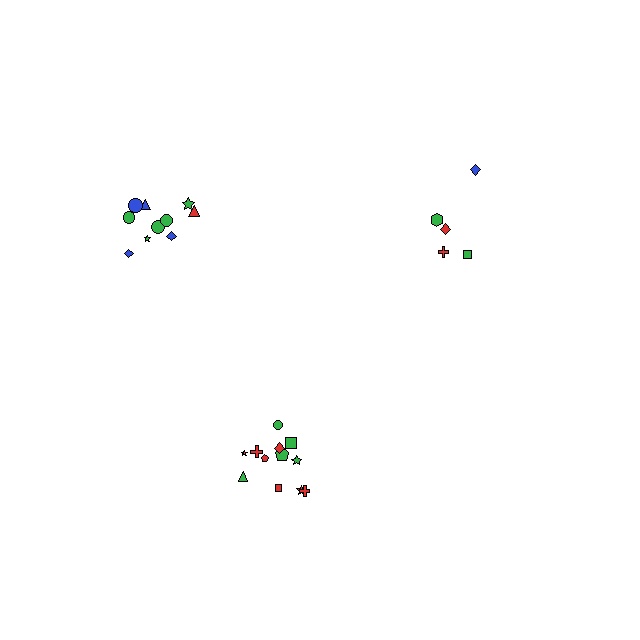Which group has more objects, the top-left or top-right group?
The top-left group.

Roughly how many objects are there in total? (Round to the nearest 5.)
Roughly 25 objects in total.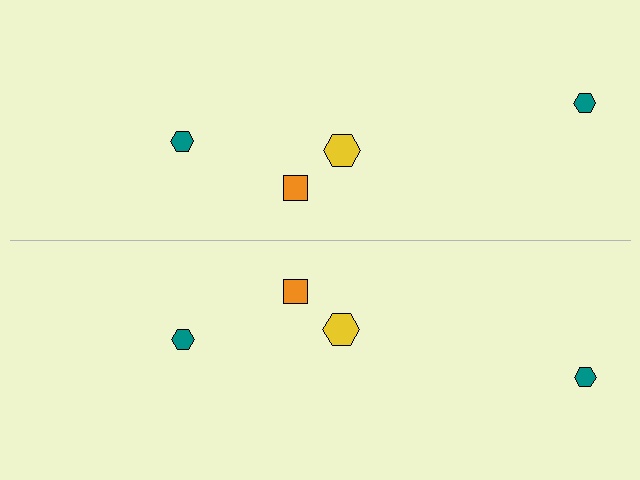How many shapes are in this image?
There are 8 shapes in this image.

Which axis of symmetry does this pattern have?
The pattern has a horizontal axis of symmetry running through the center of the image.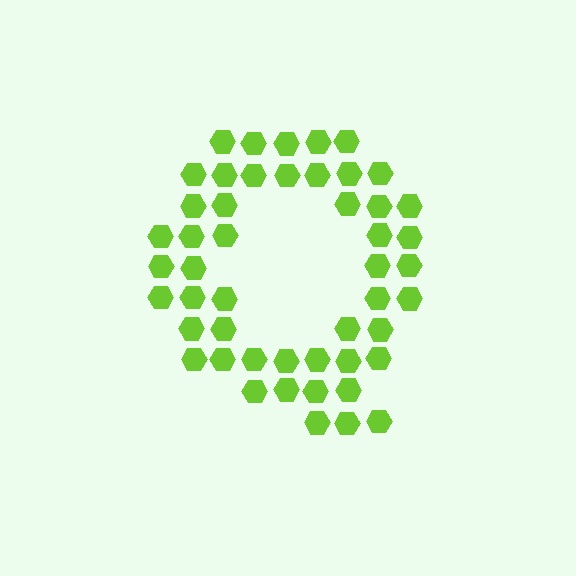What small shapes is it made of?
It is made of small hexagons.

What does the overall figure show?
The overall figure shows the letter Q.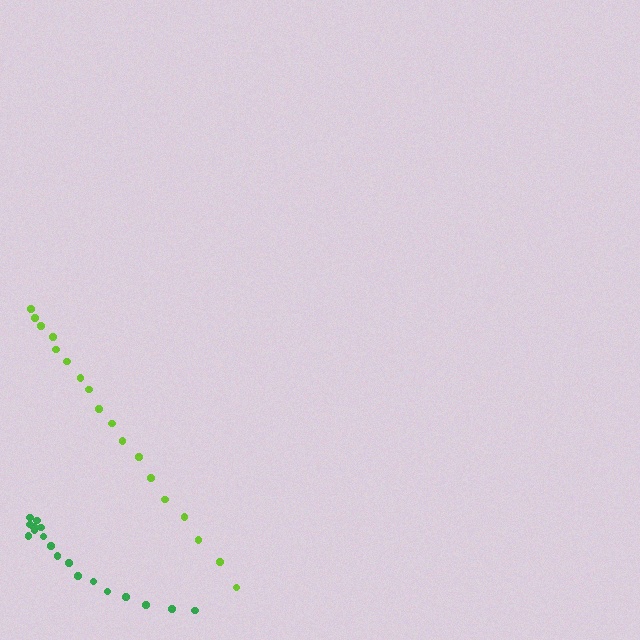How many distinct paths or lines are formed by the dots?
There are 2 distinct paths.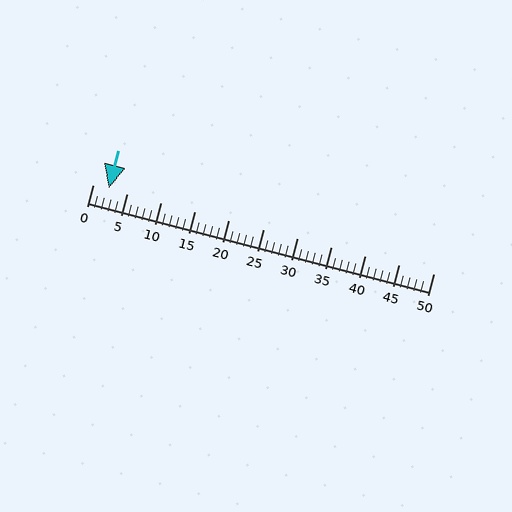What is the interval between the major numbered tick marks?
The major tick marks are spaced 5 units apart.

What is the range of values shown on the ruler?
The ruler shows values from 0 to 50.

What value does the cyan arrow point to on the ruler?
The cyan arrow points to approximately 2.